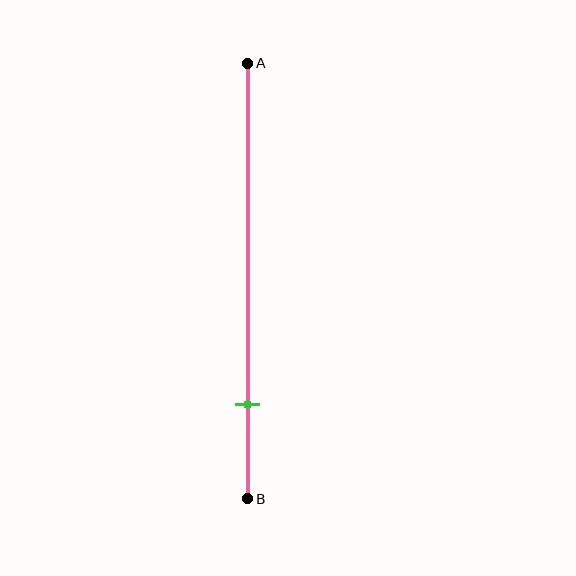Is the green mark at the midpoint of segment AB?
No, the mark is at about 80% from A, not at the 50% midpoint.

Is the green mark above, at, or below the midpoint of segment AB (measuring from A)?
The green mark is below the midpoint of segment AB.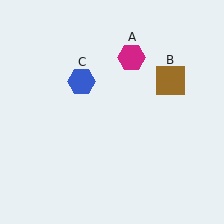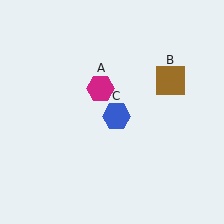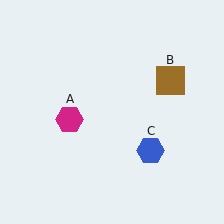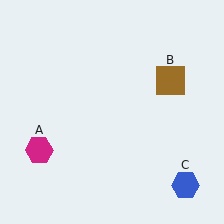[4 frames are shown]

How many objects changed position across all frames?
2 objects changed position: magenta hexagon (object A), blue hexagon (object C).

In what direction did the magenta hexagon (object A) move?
The magenta hexagon (object A) moved down and to the left.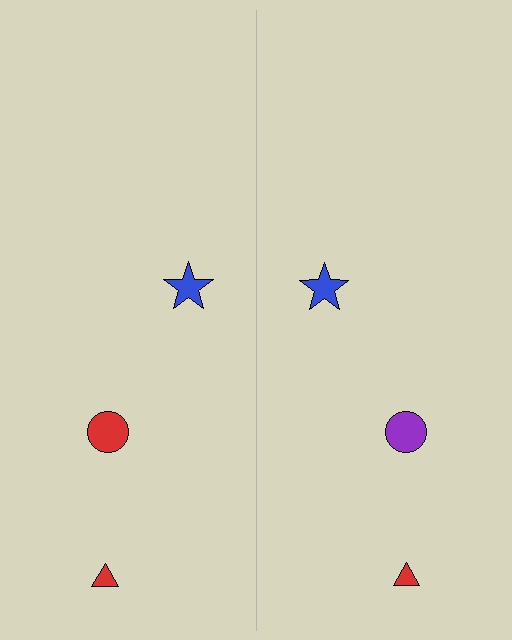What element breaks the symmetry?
The purple circle on the right side breaks the symmetry — its mirror counterpart is red.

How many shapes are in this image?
There are 6 shapes in this image.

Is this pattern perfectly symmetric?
No, the pattern is not perfectly symmetric. The purple circle on the right side breaks the symmetry — its mirror counterpart is red.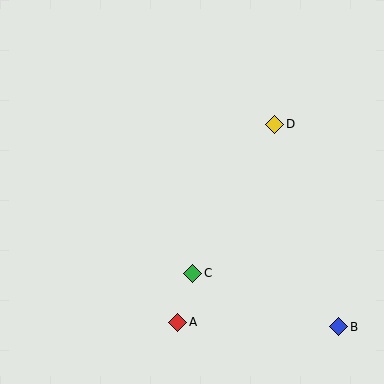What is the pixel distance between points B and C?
The distance between B and C is 156 pixels.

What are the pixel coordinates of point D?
Point D is at (275, 124).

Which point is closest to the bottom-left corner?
Point A is closest to the bottom-left corner.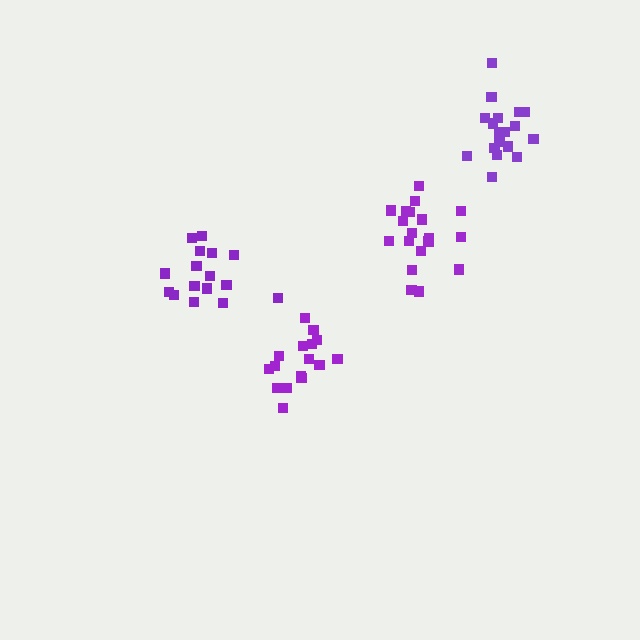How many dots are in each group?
Group 1: 20 dots, Group 2: 16 dots, Group 3: 16 dots, Group 4: 20 dots (72 total).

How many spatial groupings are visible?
There are 4 spatial groupings.